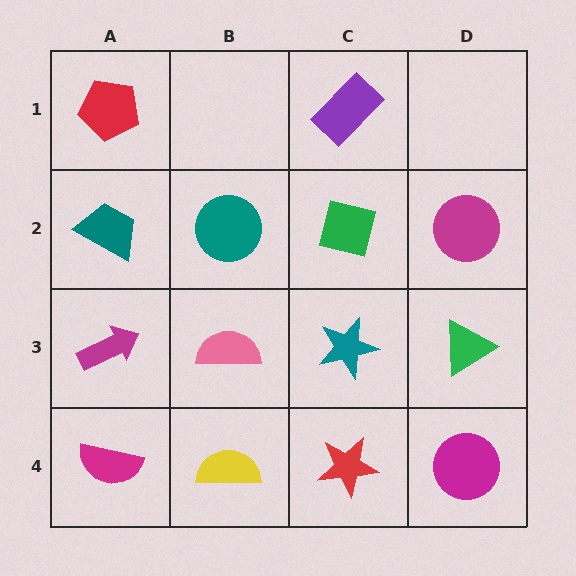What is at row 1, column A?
A red pentagon.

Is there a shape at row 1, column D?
No, that cell is empty.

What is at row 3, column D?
A green triangle.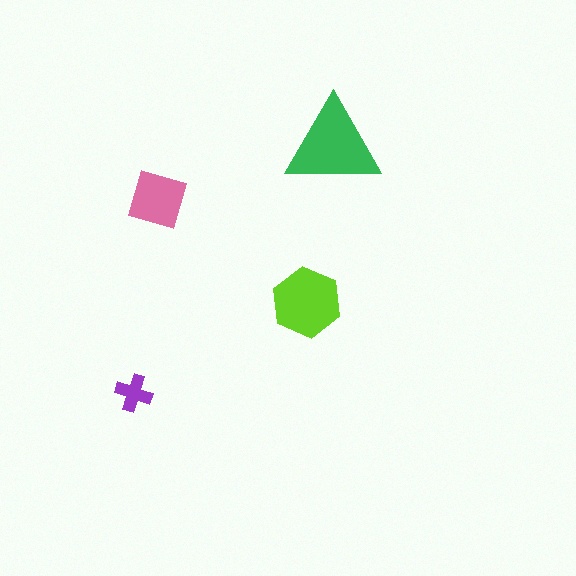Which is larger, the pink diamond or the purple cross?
The pink diamond.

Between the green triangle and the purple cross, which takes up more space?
The green triangle.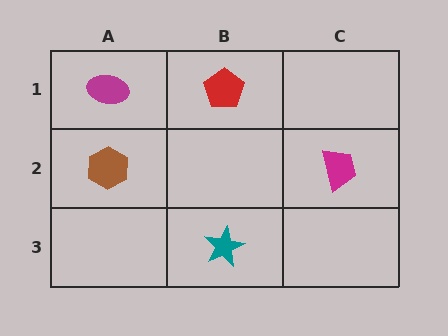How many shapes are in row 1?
2 shapes.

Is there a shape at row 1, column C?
No, that cell is empty.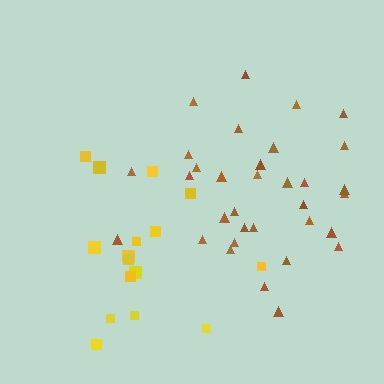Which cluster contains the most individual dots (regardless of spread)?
Brown (33).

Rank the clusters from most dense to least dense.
yellow, brown.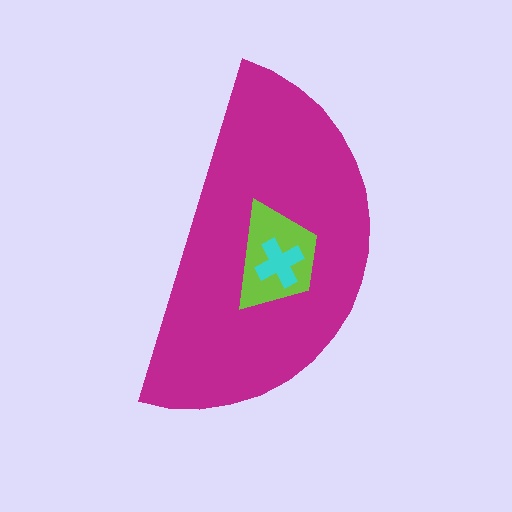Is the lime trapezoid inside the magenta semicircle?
Yes.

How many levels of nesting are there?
3.